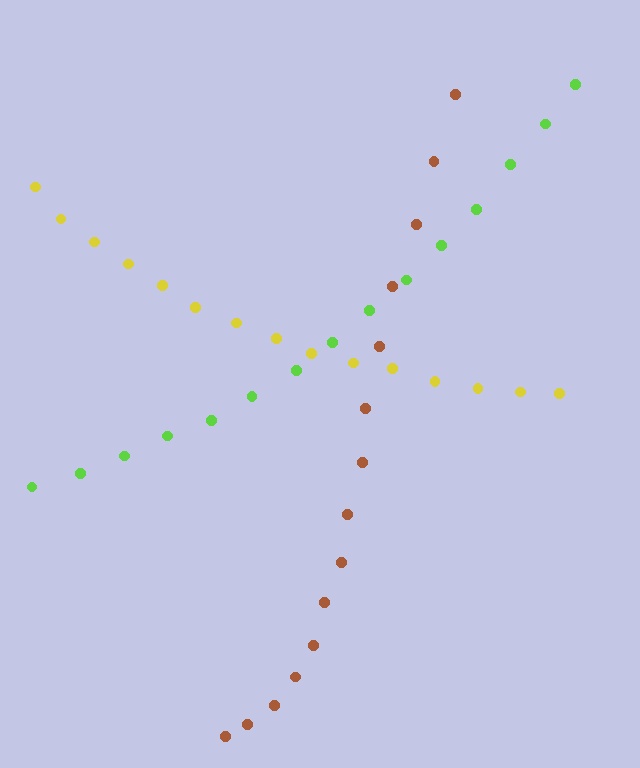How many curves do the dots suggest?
There are 3 distinct paths.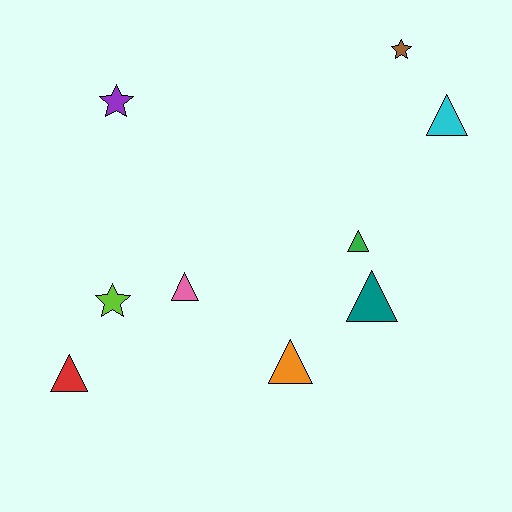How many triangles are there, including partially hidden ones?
There are 6 triangles.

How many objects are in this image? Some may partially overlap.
There are 9 objects.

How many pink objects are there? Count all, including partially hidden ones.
There is 1 pink object.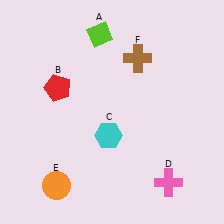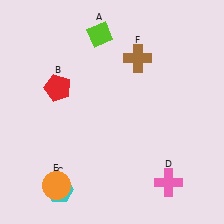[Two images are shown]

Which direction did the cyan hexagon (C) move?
The cyan hexagon (C) moved down.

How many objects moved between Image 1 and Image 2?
1 object moved between the two images.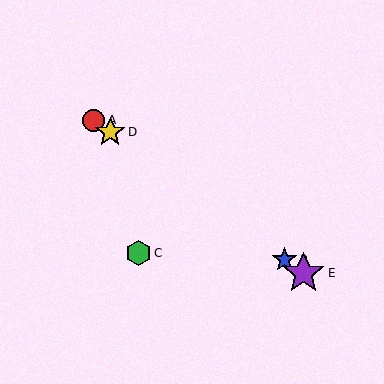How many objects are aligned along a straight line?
4 objects (A, B, D, E) are aligned along a straight line.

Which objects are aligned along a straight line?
Objects A, B, D, E are aligned along a straight line.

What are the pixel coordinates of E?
Object E is at (303, 273).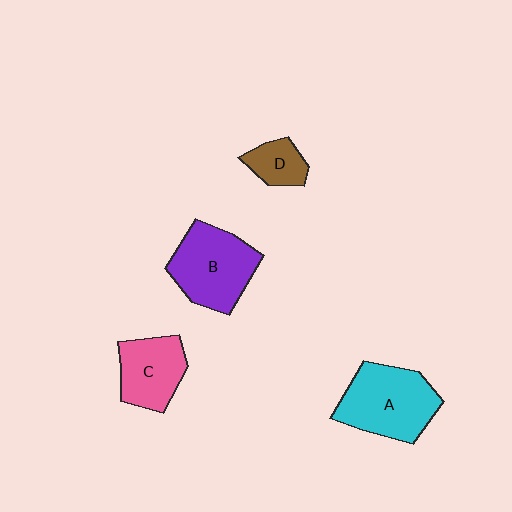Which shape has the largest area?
Shape A (cyan).